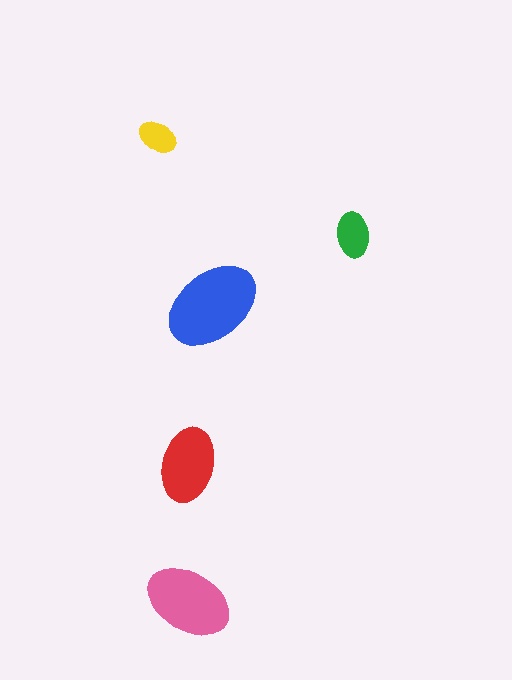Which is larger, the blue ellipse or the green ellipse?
The blue one.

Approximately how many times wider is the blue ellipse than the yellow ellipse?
About 2.5 times wider.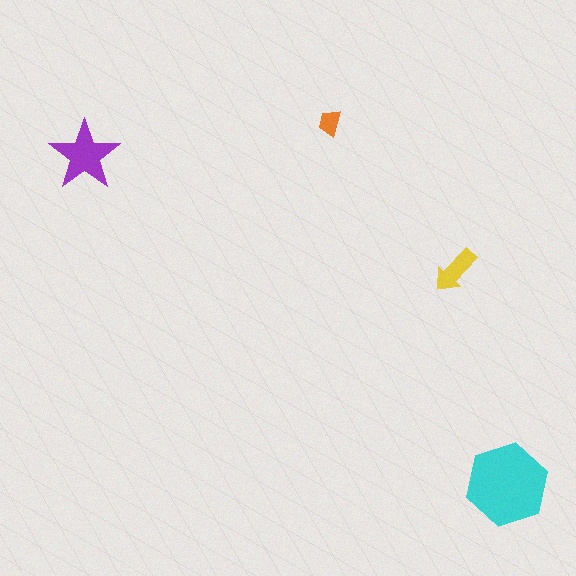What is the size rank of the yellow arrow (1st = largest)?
3rd.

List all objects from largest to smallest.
The cyan hexagon, the purple star, the yellow arrow, the orange trapezoid.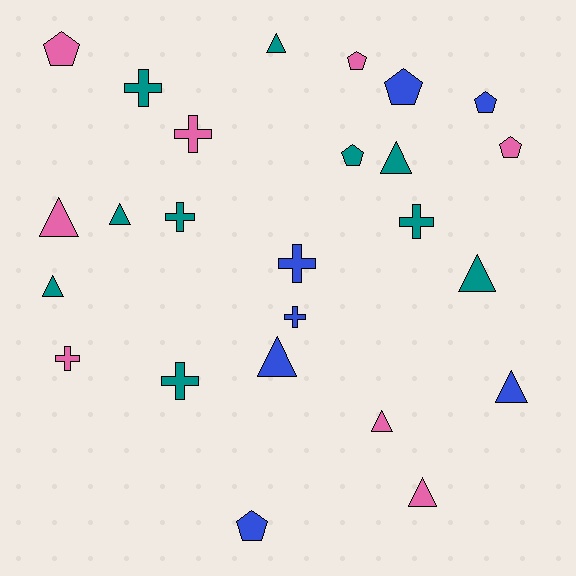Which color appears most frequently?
Teal, with 10 objects.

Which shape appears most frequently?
Triangle, with 10 objects.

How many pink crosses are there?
There are 2 pink crosses.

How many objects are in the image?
There are 25 objects.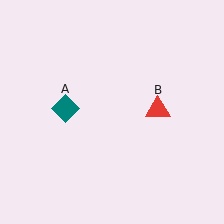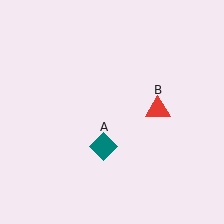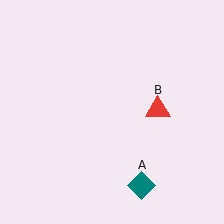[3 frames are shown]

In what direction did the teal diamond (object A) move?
The teal diamond (object A) moved down and to the right.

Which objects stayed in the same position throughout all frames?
Red triangle (object B) remained stationary.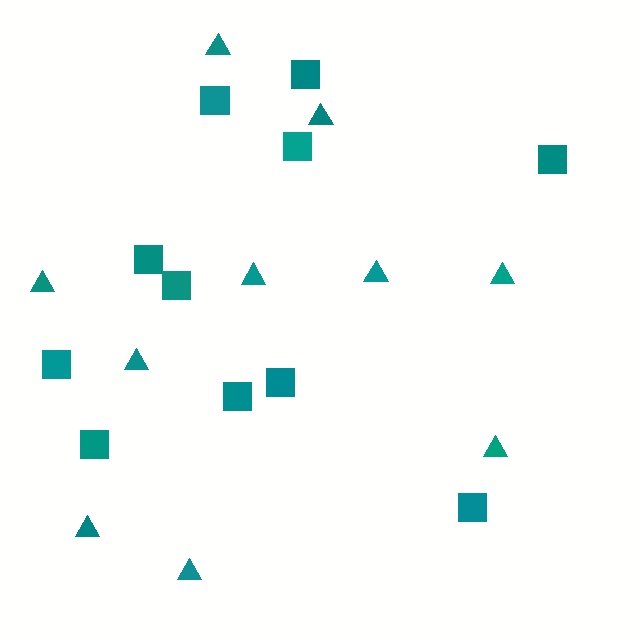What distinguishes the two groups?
There are 2 groups: one group of triangles (10) and one group of squares (11).